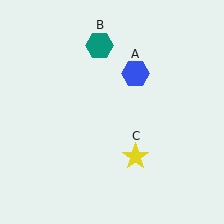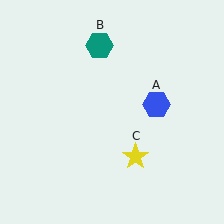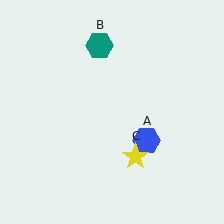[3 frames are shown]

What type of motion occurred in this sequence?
The blue hexagon (object A) rotated clockwise around the center of the scene.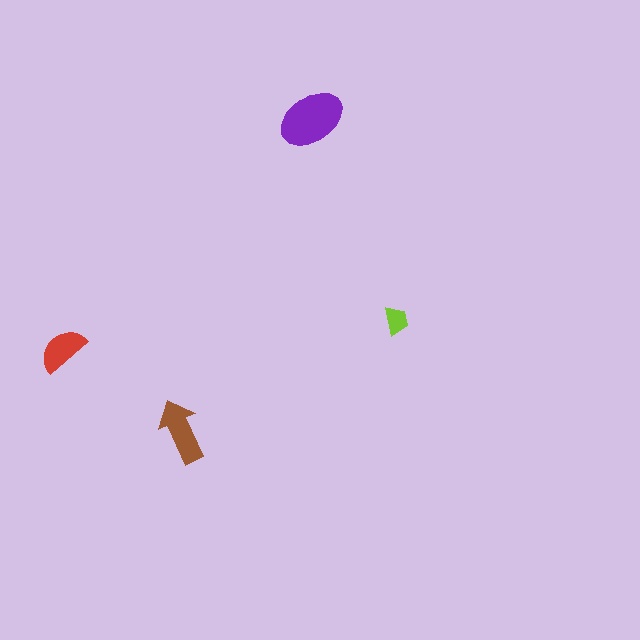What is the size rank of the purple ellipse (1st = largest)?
1st.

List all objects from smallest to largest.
The lime trapezoid, the red semicircle, the brown arrow, the purple ellipse.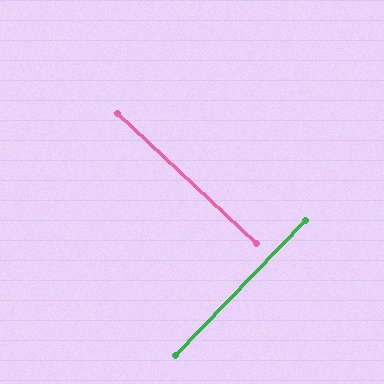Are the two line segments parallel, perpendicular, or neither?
Perpendicular — they meet at approximately 89°.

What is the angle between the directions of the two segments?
Approximately 89 degrees.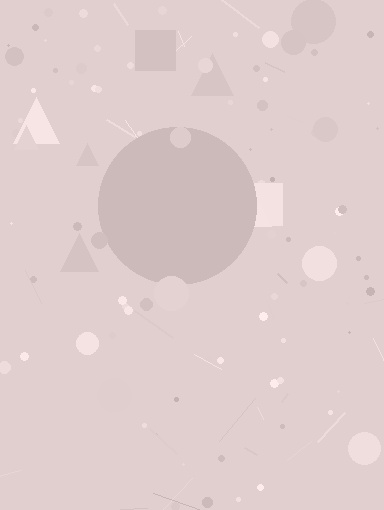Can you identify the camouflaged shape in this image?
The camouflaged shape is a circle.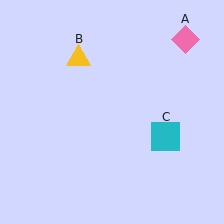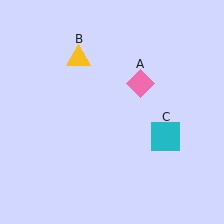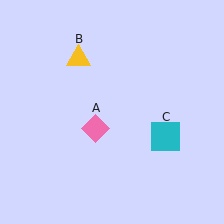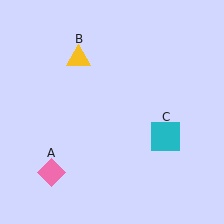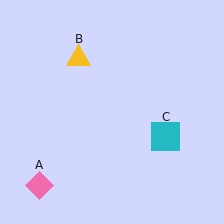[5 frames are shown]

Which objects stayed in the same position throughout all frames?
Yellow triangle (object B) and cyan square (object C) remained stationary.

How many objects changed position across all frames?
1 object changed position: pink diamond (object A).